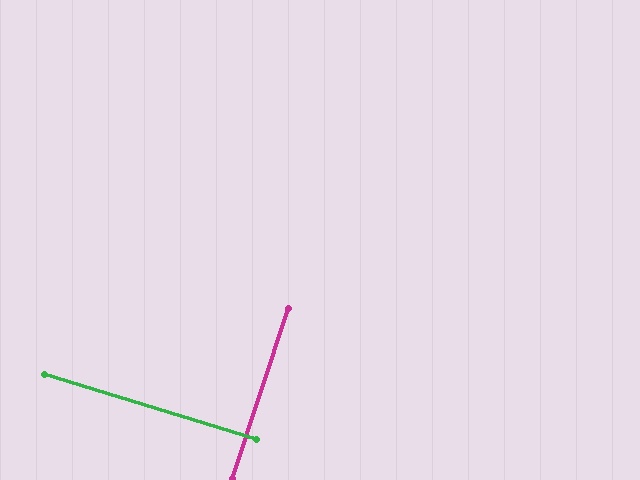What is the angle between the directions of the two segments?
Approximately 89 degrees.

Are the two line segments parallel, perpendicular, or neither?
Perpendicular — they meet at approximately 89°.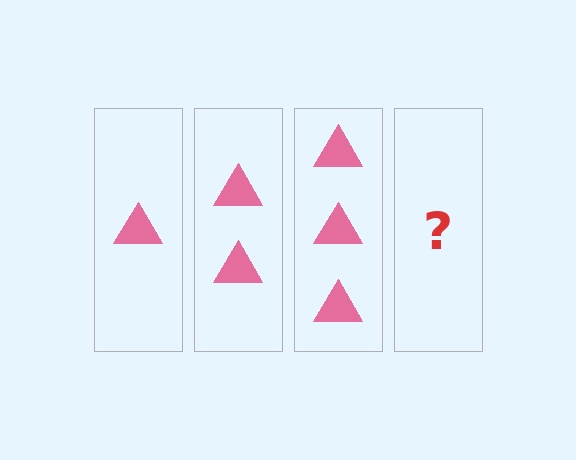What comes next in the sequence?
The next element should be 4 triangles.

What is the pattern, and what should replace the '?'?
The pattern is that each step adds one more triangle. The '?' should be 4 triangles.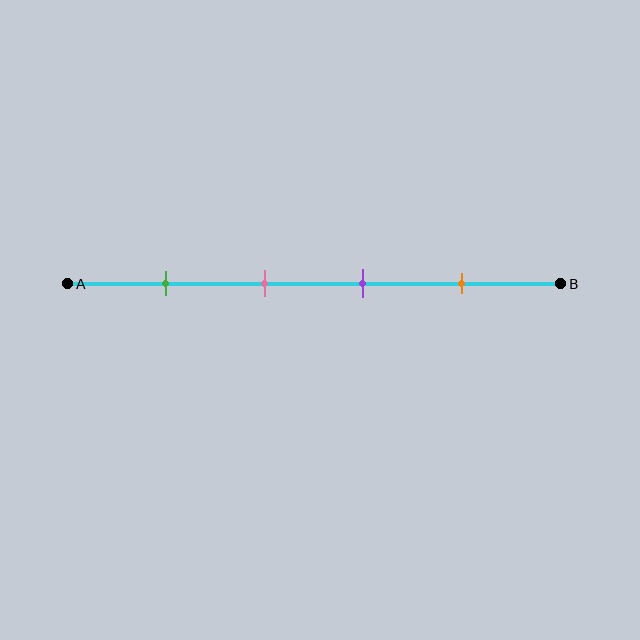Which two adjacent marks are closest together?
The pink and purple marks are the closest adjacent pair.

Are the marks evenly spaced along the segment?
Yes, the marks are approximately evenly spaced.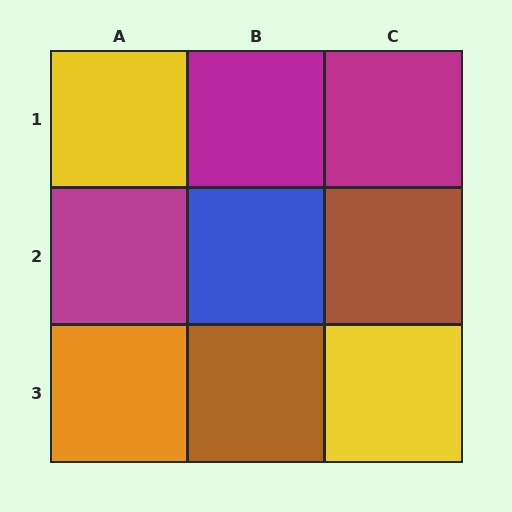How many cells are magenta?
3 cells are magenta.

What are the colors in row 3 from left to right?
Orange, brown, yellow.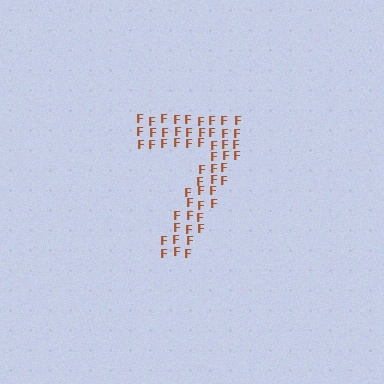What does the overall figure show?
The overall figure shows the digit 7.